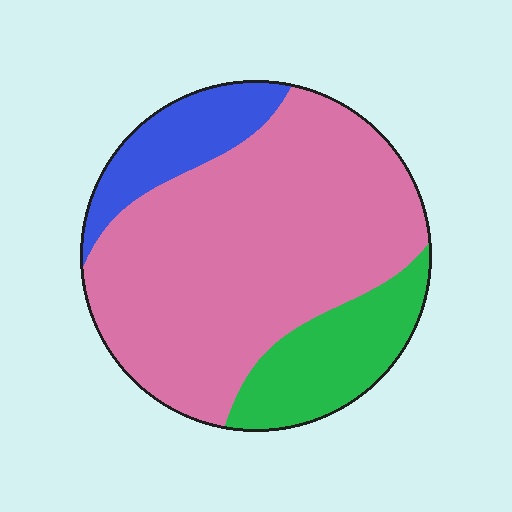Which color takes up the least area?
Blue, at roughly 15%.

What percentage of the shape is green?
Green takes up less than a quarter of the shape.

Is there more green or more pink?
Pink.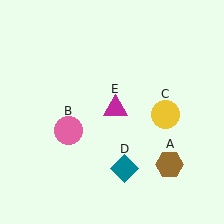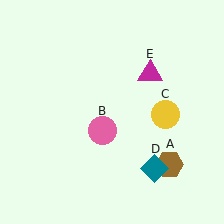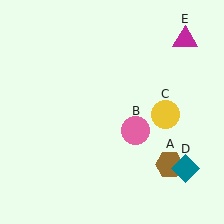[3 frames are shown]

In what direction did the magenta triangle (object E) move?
The magenta triangle (object E) moved up and to the right.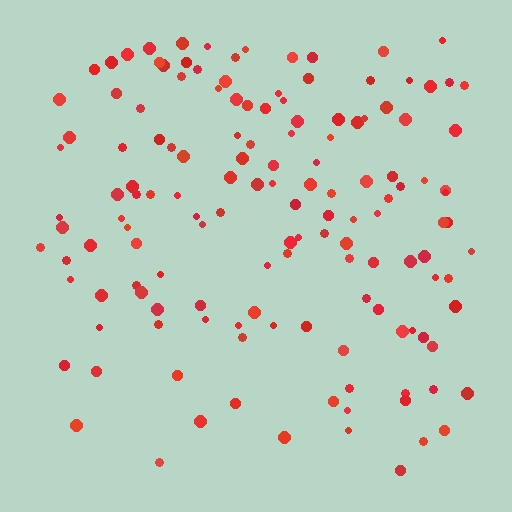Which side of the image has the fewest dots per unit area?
The bottom.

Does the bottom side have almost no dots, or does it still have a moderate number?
Still a moderate number, just noticeably fewer than the top.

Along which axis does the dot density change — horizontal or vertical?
Vertical.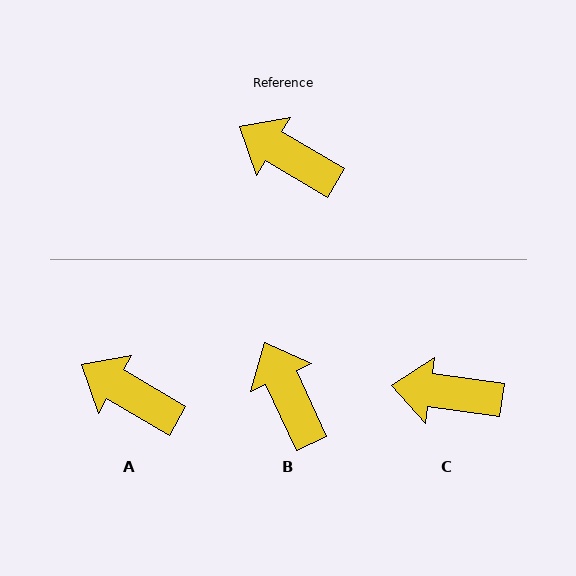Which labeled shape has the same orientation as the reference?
A.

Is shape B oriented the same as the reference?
No, it is off by about 35 degrees.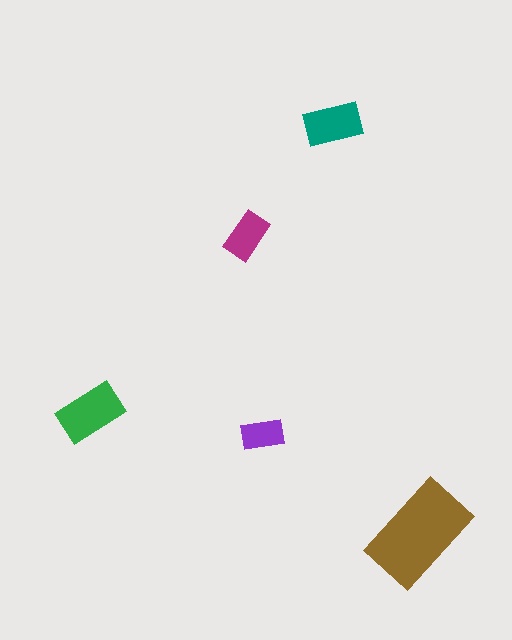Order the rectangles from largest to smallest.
the brown one, the green one, the teal one, the magenta one, the purple one.